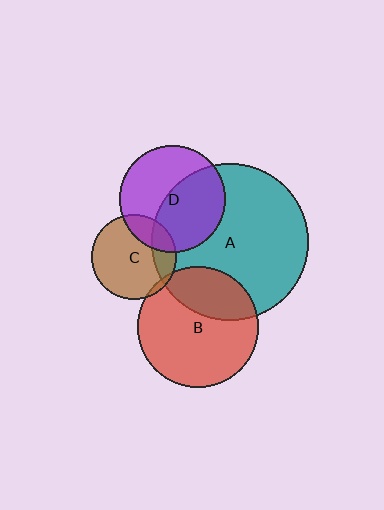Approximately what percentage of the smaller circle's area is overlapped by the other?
Approximately 5%.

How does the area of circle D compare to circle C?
Approximately 1.6 times.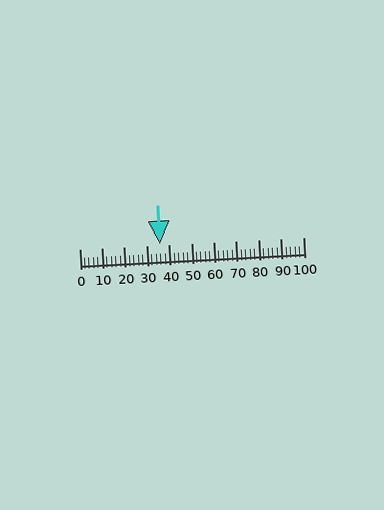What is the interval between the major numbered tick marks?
The major tick marks are spaced 10 units apart.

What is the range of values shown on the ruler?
The ruler shows values from 0 to 100.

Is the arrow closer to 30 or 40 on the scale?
The arrow is closer to 40.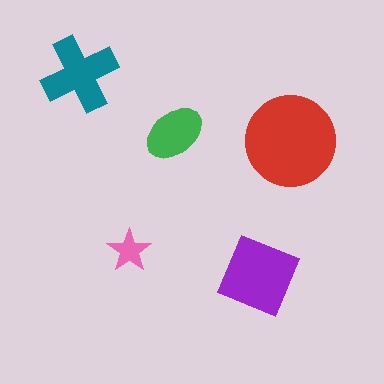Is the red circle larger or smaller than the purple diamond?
Larger.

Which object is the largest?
The red circle.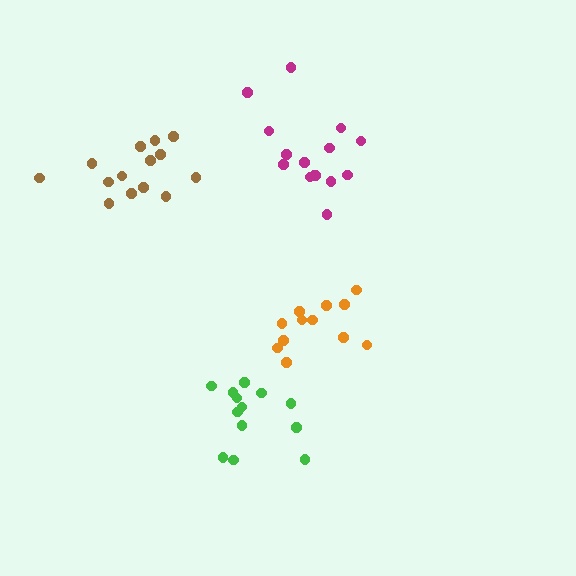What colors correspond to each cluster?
The clusters are colored: green, brown, orange, magenta.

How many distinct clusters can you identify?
There are 4 distinct clusters.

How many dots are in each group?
Group 1: 13 dots, Group 2: 14 dots, Group 3: 12 dots, Group 4: 15 dots (54 total).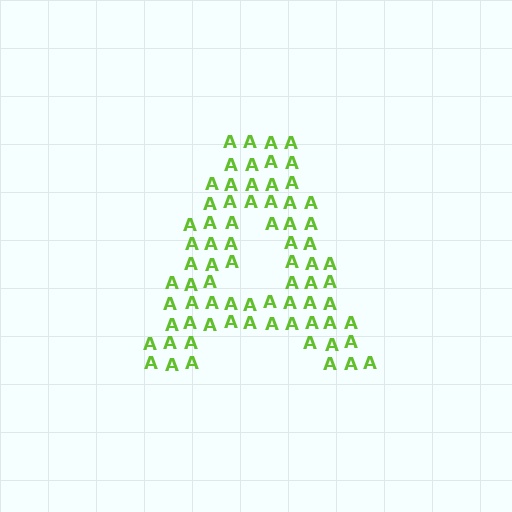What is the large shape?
The large shape is the letter A.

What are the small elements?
The small elements are letter A's.